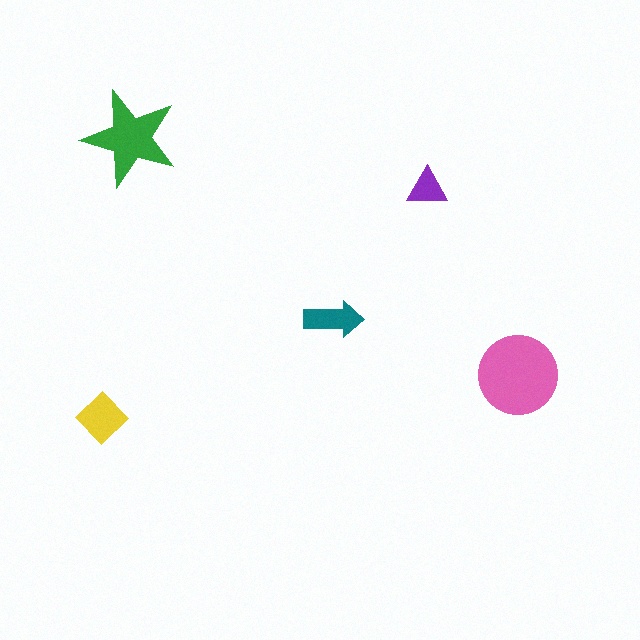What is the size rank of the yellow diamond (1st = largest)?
3rd.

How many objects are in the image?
There are 5 objects in the image.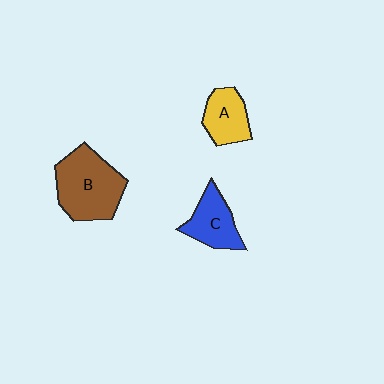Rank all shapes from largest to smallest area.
From largest to smallest: B (brown), C (blue), A (yellow).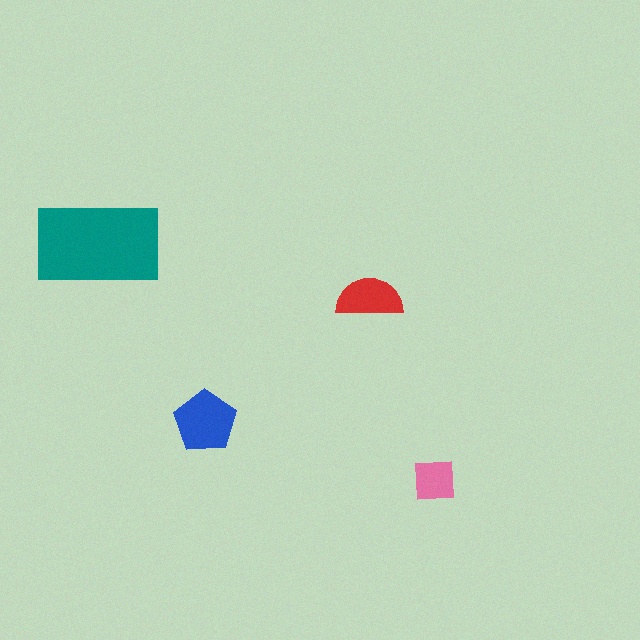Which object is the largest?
The teal rectangle.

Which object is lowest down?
The pink square is bottommost.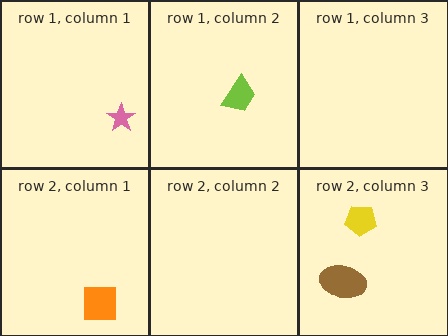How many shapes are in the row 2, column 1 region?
1.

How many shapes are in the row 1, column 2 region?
1.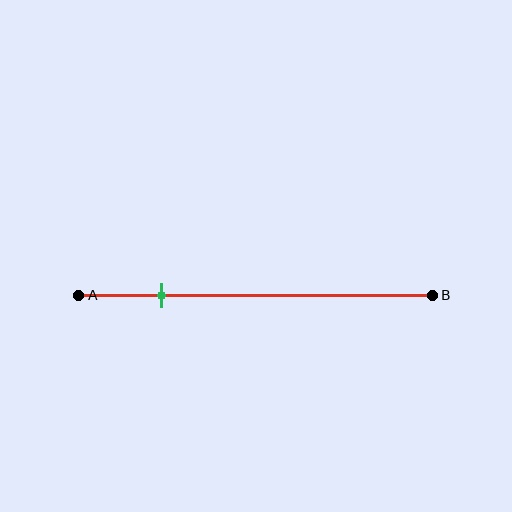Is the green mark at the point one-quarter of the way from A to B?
Yes, the mark is approximately at the one-quarter point.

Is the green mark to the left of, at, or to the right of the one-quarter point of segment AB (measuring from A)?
The green mark is approximately at the one-quarter point of segment AB.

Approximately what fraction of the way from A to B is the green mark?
The green mark is approximately 25% of the way from A to B.